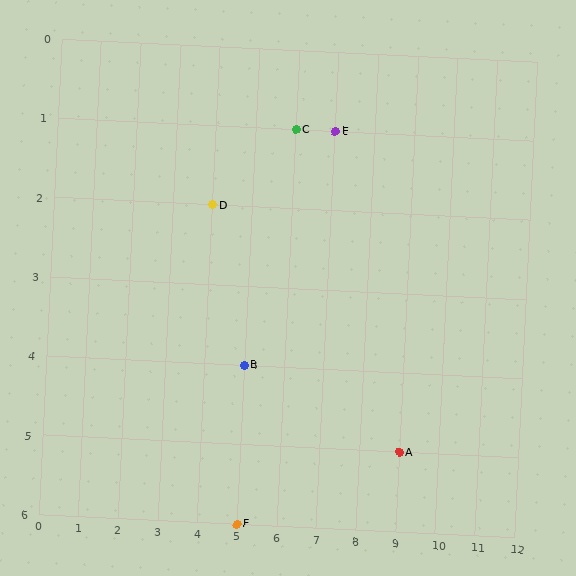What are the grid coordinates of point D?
Point D is at grid coordinates (4, 2).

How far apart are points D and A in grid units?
Points D and A are 5 columns and 3 rows apart (about 5.8 grid units diagonally).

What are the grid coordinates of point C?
Point C is at grid coordinates (6, 1).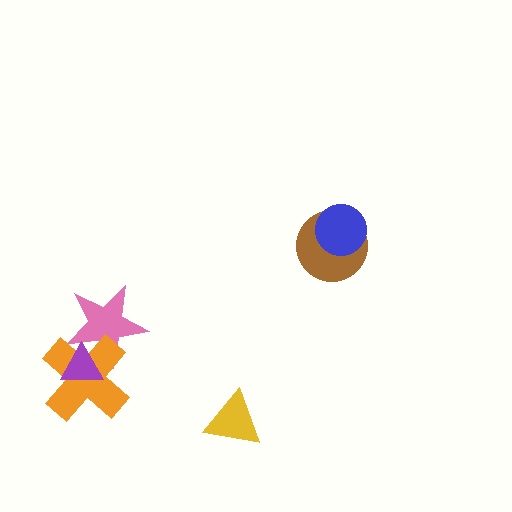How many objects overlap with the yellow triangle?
0 objects overlap with the yellow triangle.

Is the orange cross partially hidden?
Yes, it is partially covered by another shape.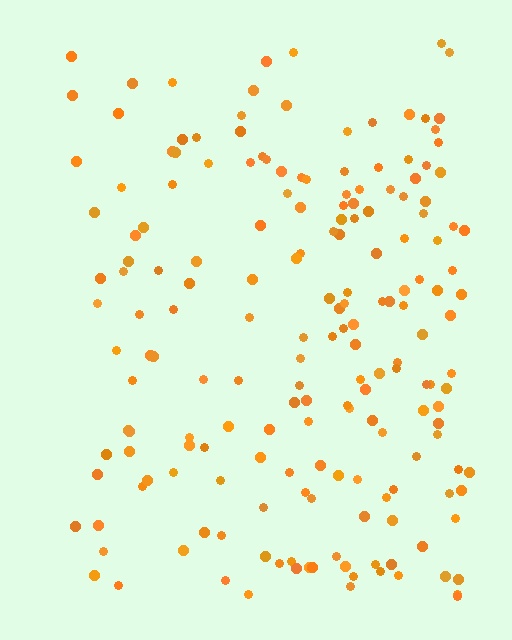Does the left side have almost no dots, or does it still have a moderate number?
Still a moderate number, just noticeably fewer than the right.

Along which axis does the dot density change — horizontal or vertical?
Horizontal.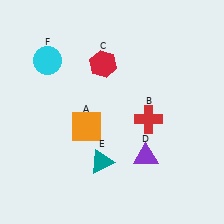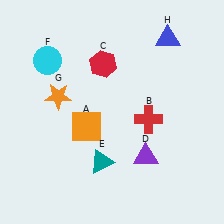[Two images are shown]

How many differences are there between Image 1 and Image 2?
There are 2 differences between the two images.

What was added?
An orange star (G), a blue triangle (H) were added in Image 2.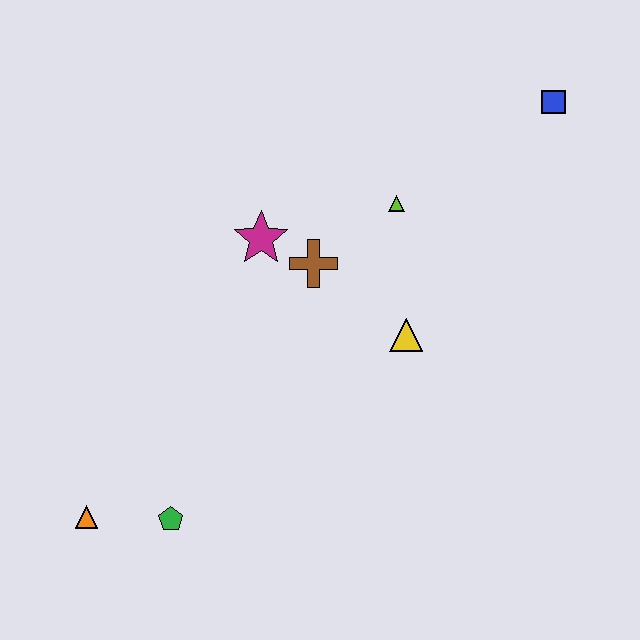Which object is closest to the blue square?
The lime triangle is closest to the blue square.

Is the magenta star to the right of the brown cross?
No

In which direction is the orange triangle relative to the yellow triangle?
The orange triangle is to the left of the yellow triangle.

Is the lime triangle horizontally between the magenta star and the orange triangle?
No